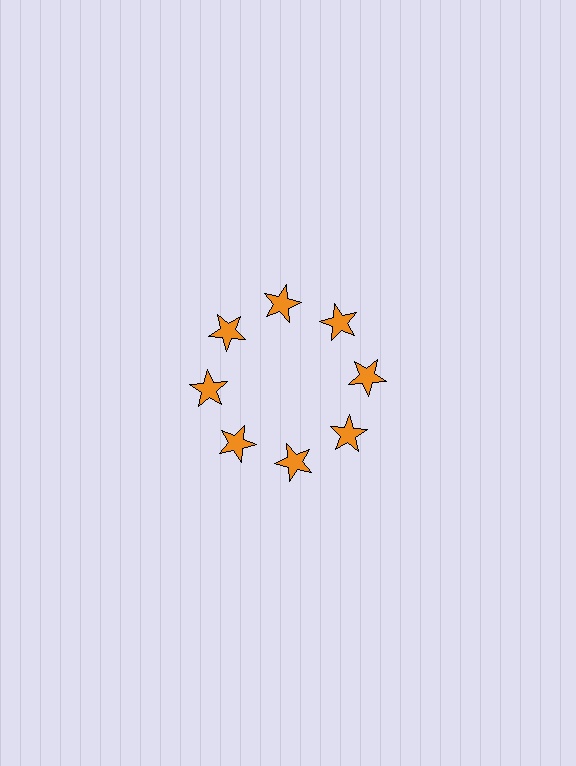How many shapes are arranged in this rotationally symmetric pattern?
There are 8 shapes, arranged in 8 groups of 1.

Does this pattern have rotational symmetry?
Yes, this pattern has 8-fold rotational symmetry. It looks the same after rotating 45 degrees around the center.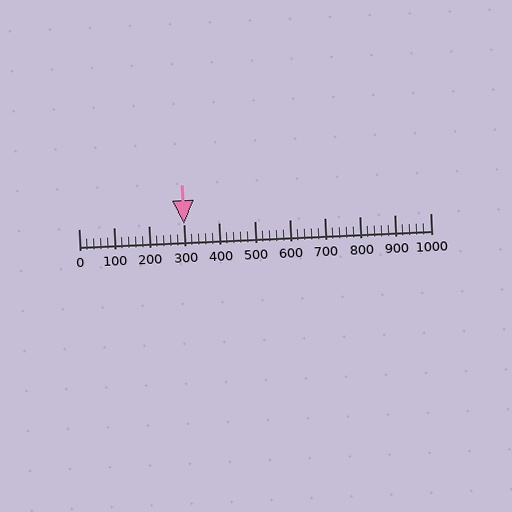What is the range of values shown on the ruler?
The ruler shows values from 0 to 1000.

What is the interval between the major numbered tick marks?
The major tick marks are spaced 100 units apart.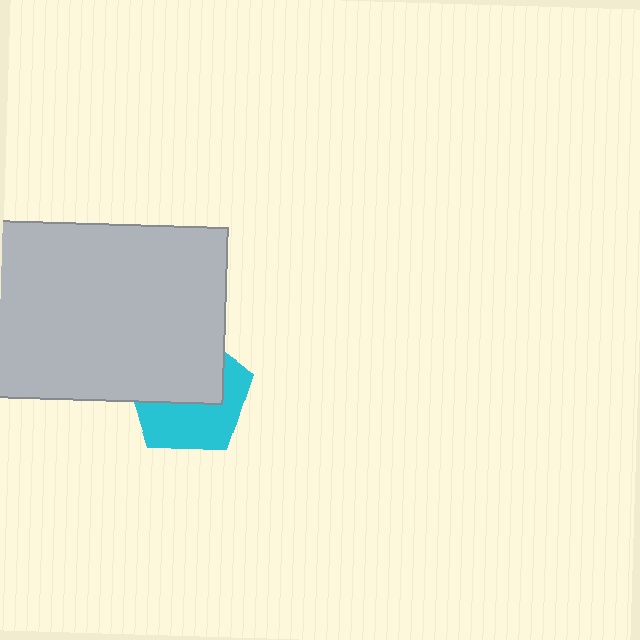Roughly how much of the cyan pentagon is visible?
About half of it is visible (roughly 50%).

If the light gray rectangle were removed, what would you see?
You would see the complete cyan pentagon.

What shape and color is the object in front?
The object in front is a light gray rectangle.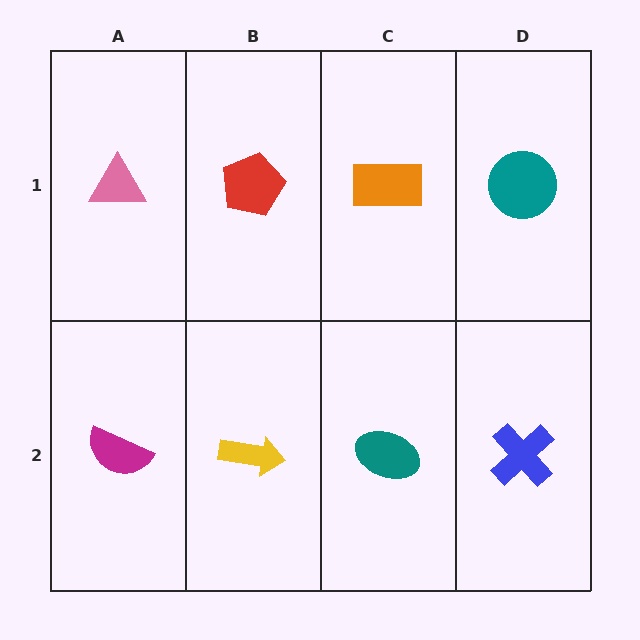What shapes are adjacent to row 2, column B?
A red pentagon (row 1, column B), a magenta semicircle (row 2, column A), a teal ellipse (row 2, column C).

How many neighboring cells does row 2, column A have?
2.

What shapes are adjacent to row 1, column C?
A teal ellipse (row 2, column C), a red pentagon (row 1, column B), a teal circle (row 1, column D).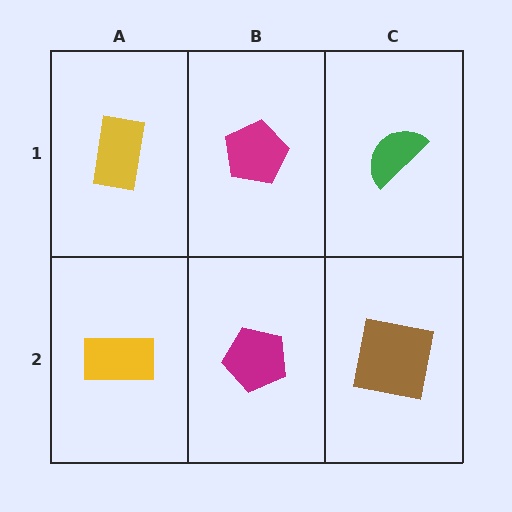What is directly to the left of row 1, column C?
A magenta pentagon.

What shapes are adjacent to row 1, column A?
A yellow rectangle (row 2, column A), a magenta pentagon (row 1, column B).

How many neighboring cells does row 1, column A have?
2.